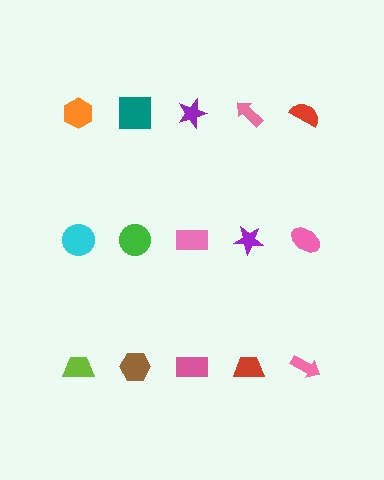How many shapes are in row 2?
5 shapes.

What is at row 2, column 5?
A pink ellipse.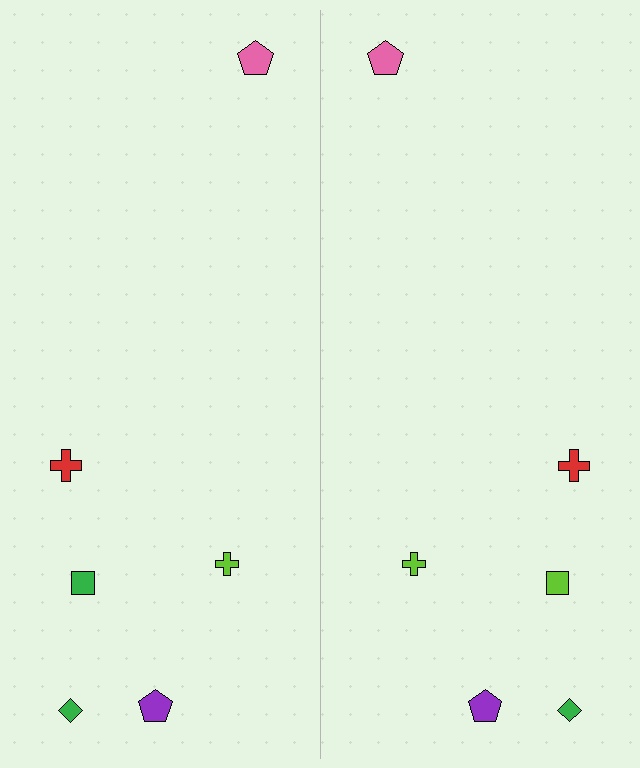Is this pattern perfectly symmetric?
No, the pattern is not perfectly symmetric. The lime square on the right side breaks the symmetry — its mirror counterpart is green.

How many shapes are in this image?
There are 12 shapes in this image.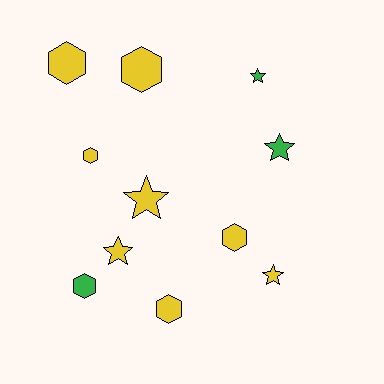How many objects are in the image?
There are 11 objects.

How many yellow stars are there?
There are 3 yellow stars.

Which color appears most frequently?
Yellow, with 8 objects.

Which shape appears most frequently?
Hexagon, with 6 objects.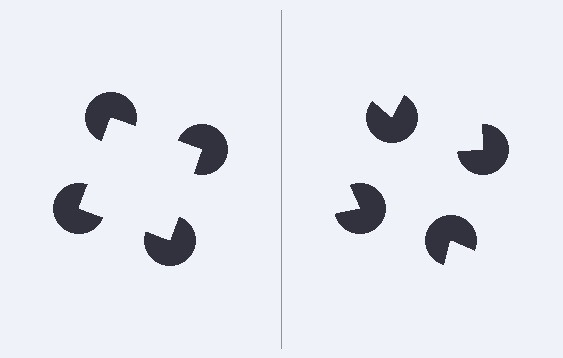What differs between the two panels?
The pac-man discs are positioned identically on both sides; only the wedge orientations differ. On the left they align to a square; on the right they are misaligned.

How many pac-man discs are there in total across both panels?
8 — 4 on each side.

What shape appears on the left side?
An illusory square.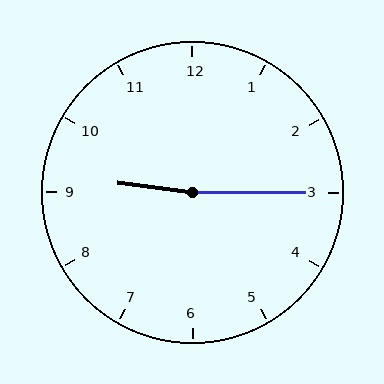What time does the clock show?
9:15.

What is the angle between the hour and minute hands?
Approximately 172 degrees.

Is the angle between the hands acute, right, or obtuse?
It is obtuse.